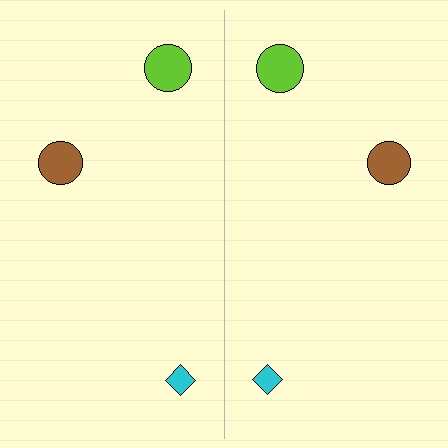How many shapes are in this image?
There are 6 shapes in this image.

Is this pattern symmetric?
Yes, this pattern has bilateral (reflection) symmetry.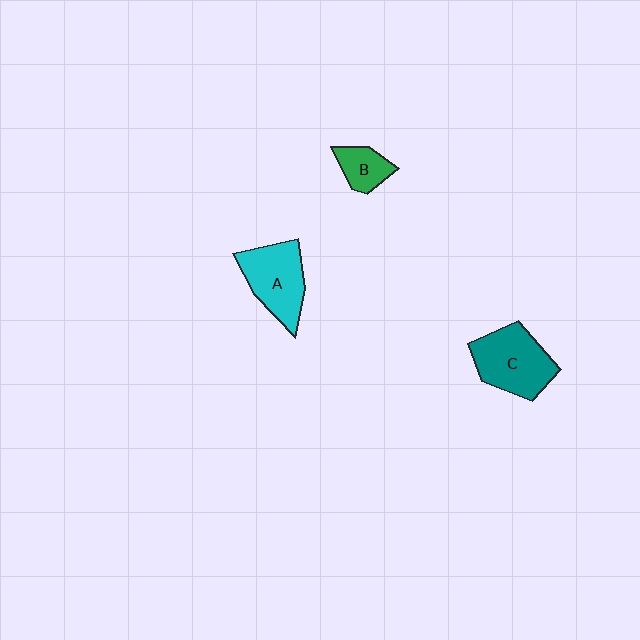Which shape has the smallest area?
Shape B (green).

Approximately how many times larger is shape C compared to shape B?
Approximately 2.2 times.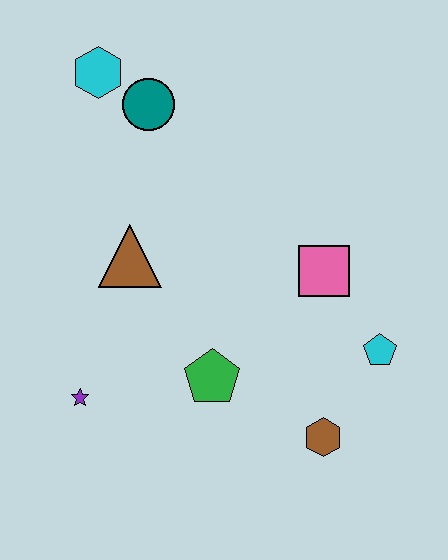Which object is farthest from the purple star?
The cyan hexagon is farthest from the purple star.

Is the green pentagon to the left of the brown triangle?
No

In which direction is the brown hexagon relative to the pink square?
The brown hexagon is below the pink square.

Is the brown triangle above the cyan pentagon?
Yes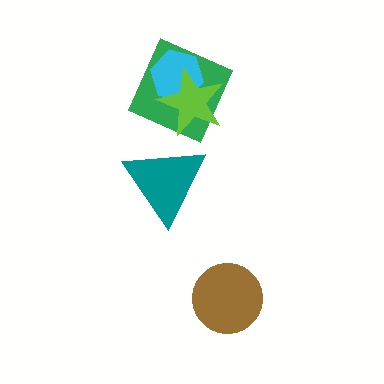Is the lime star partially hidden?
No, no other shape covers it.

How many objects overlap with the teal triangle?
0 objects overlap with the teal triangle.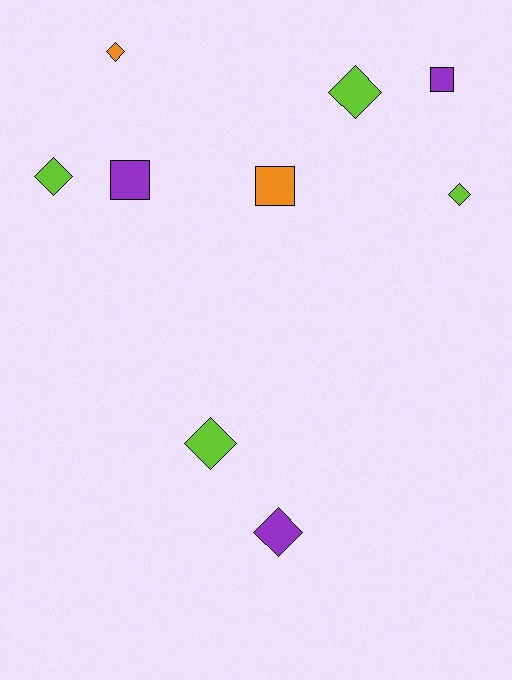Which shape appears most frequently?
Diamond, with 6 objects.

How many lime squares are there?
There are no lime squares.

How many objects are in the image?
There are 9 objects.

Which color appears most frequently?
Lime, with 4 objects.